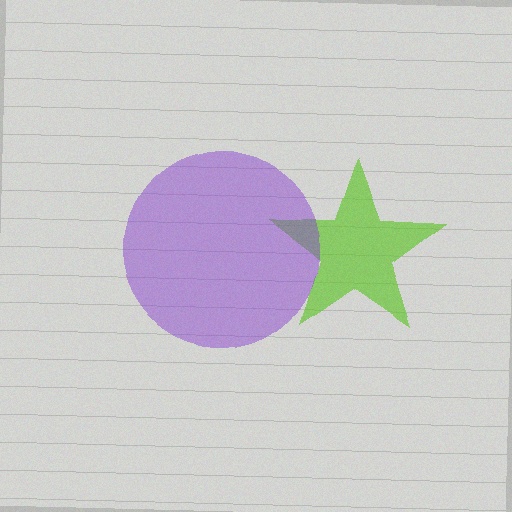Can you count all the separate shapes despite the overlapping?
Yes, there are 2 separate shapes.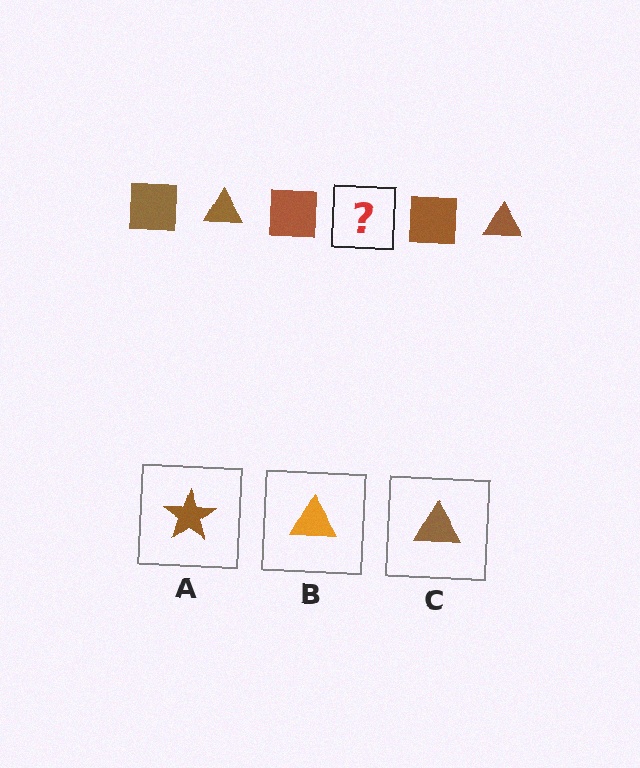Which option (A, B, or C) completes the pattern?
C.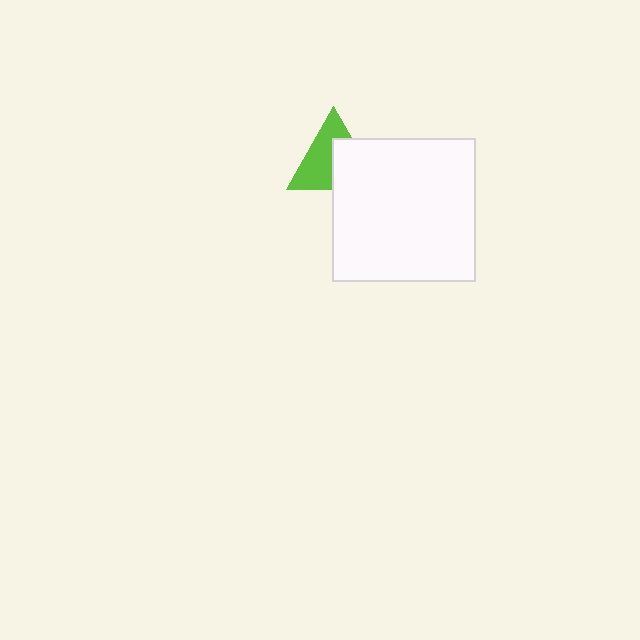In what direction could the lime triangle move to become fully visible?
The lime triangle could move toward the upper-left. That would shift it out from behind the white square entirely.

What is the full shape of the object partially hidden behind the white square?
The partially hidden object is a lime triangle.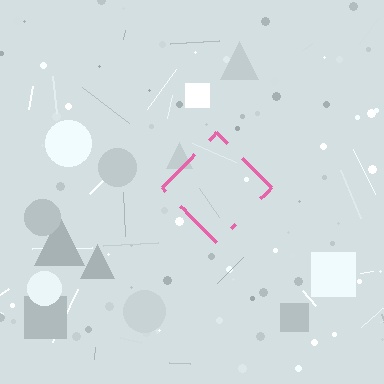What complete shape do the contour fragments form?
The contour fragments form a diamond.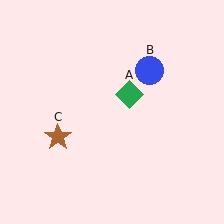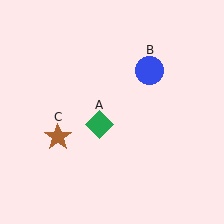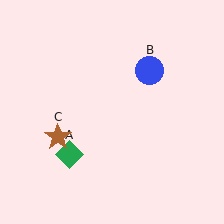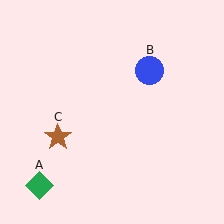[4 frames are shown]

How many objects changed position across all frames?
1 object changed position: green diamond (object A).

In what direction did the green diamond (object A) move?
The green diamond (object A) moved down and to the left.